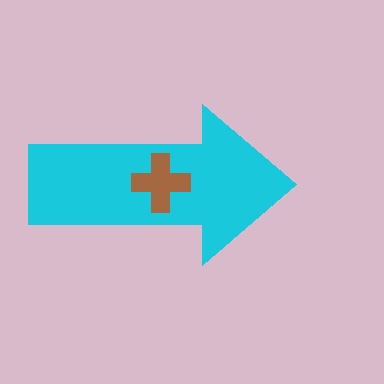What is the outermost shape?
The cyan arrow.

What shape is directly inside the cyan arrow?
The brown cross.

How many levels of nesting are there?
2.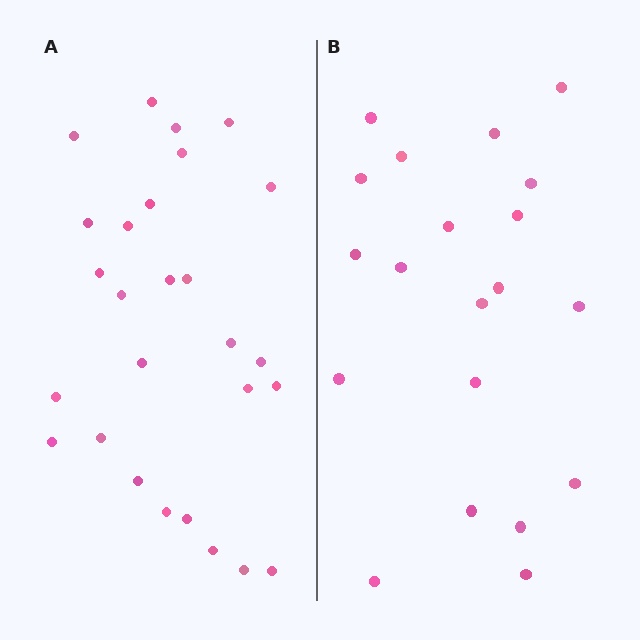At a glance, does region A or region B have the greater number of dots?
Region A (the left region) has more dots.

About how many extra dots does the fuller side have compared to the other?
Region A has roughly 8 or so more dots than region B.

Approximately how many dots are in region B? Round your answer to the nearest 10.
About 20 dots.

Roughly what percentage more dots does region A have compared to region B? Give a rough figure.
About 35% more.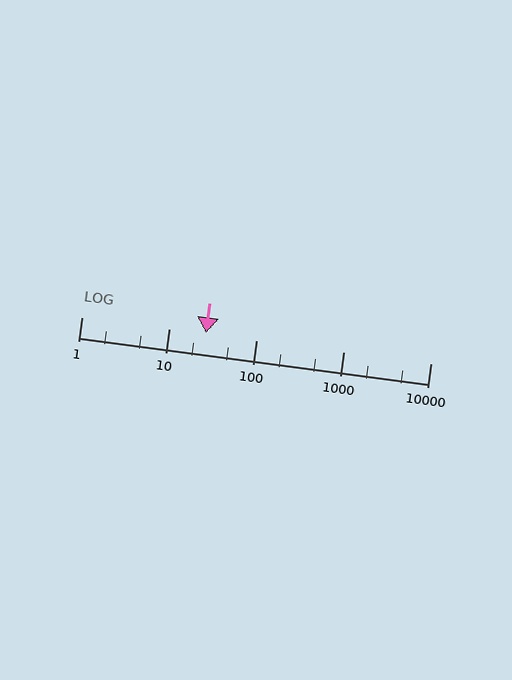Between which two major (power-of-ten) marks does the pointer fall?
The pointer is between 10 and 100.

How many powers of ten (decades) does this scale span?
The scale spans 4 decades, from 1 to 10000.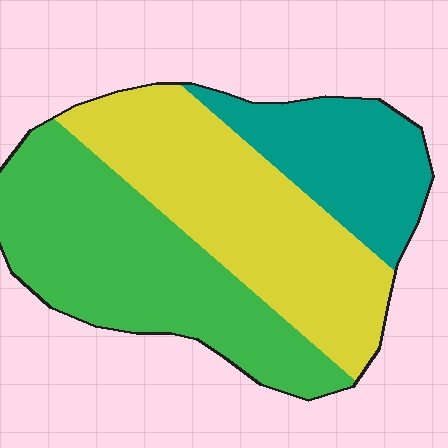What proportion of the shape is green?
Green covers 40% of the shape.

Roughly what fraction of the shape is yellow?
Yellow takes up about two fifths (2/5) of the shape.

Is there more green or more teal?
Green.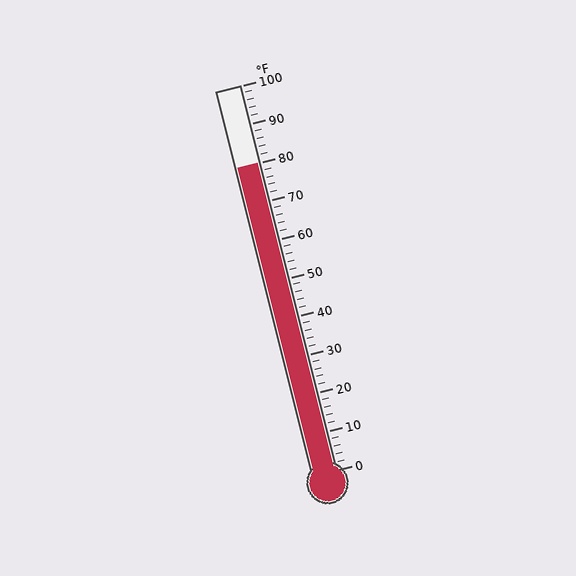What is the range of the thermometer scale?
The thermometer scale ranges from 0°F to 100°F.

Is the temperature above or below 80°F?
The temperature is at 80°F.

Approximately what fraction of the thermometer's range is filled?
The thermometer is filled to approximately 80% of its range.